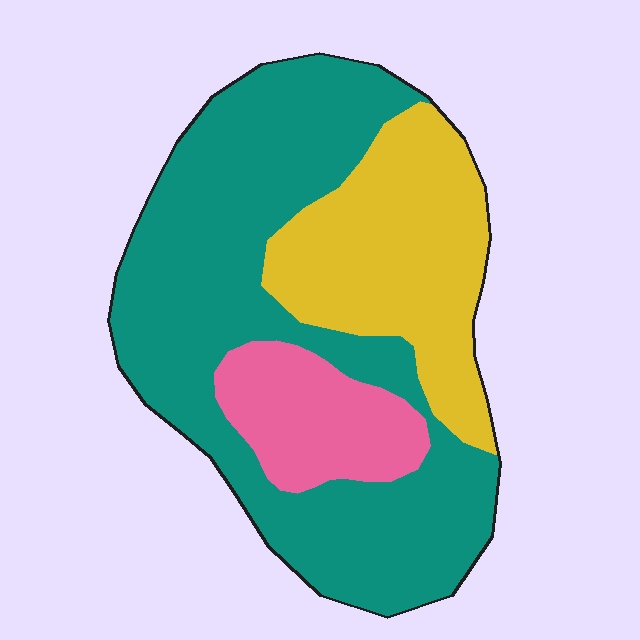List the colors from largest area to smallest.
From largest to smallest: teal, yellow, pink.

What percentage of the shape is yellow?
Yellow covers 27% of the shape.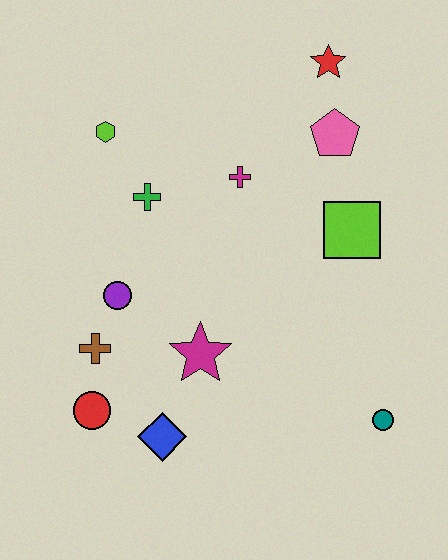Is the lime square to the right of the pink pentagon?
Yes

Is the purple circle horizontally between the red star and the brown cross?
Yes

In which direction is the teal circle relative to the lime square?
The teal circle is below the lime square.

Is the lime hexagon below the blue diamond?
No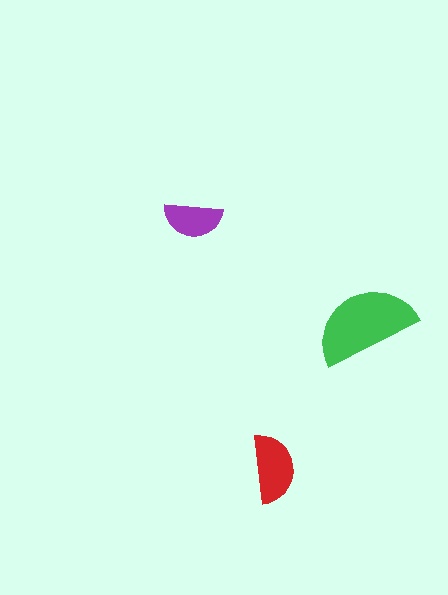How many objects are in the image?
There are 3 objects in the image.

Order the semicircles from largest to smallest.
the green one, the red one, the purple one.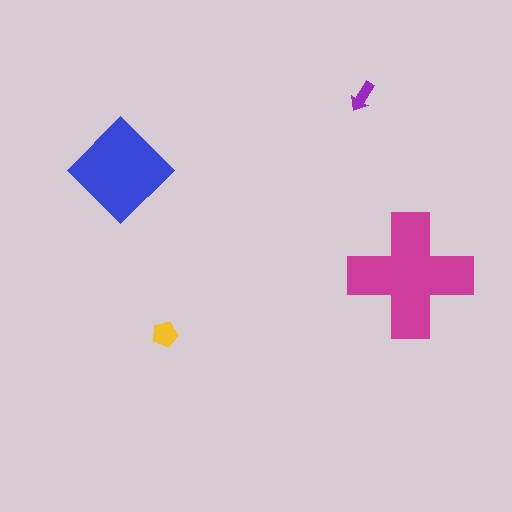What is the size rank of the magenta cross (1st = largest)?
1st.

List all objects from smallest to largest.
The purple arrow, the yellow pentagon, the blue diamond, the magenta cross.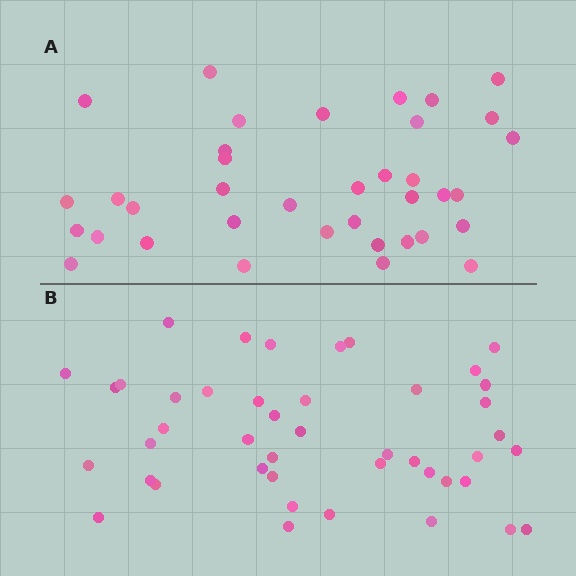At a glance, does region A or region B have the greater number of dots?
Region B (the bottom region) has more dots.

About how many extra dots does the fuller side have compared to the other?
Region B has roughly 8 or so more dots than region A.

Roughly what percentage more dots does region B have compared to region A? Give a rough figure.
About 20% more.